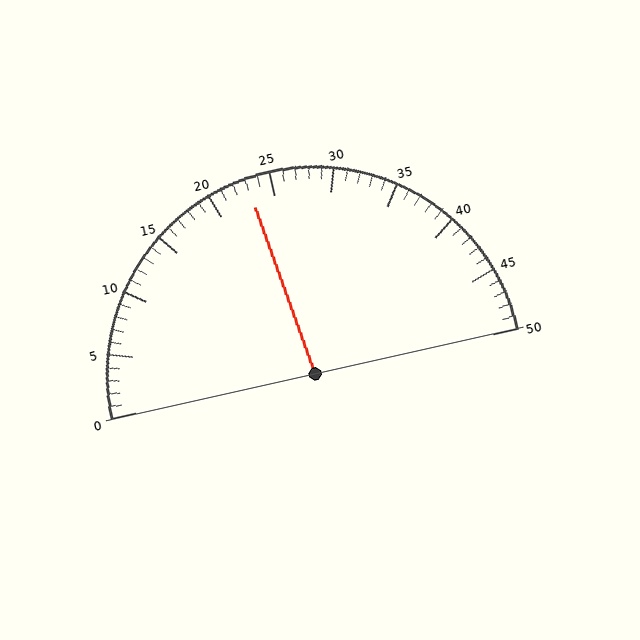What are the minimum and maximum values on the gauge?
The gauge ranges from 0 to 50.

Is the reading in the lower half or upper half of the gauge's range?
The reading is in the lower half of the range (0 to 50).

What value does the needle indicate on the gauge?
The needle indicates approximately 23.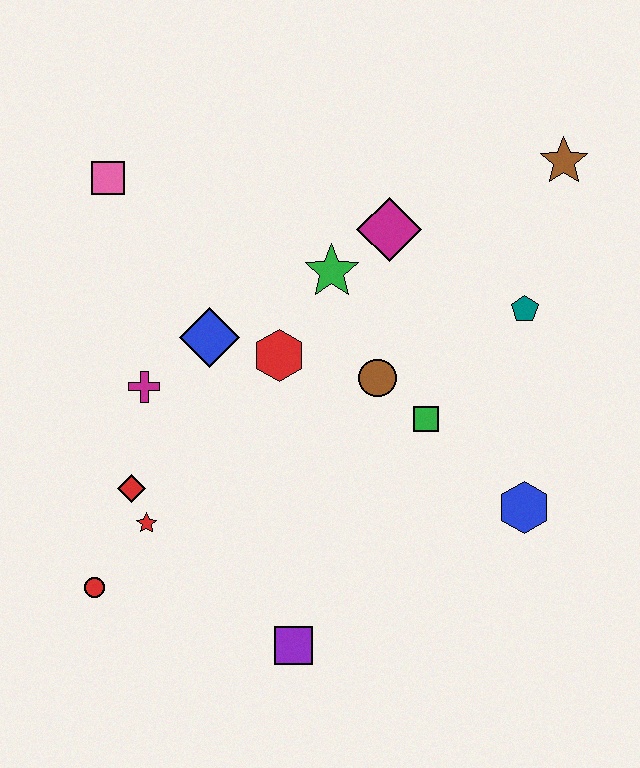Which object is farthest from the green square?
The pink square is farthest from the green square.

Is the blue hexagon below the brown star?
Yes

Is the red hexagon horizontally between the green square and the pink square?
Yes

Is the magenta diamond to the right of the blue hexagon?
No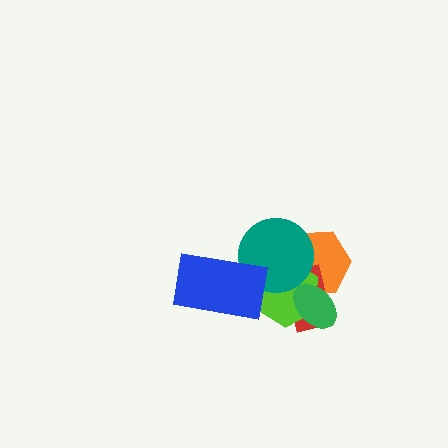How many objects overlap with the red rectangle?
4 objects overlap with the red rectangle.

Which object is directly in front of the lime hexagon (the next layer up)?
The teal circle is directly in front of the lime hexagon.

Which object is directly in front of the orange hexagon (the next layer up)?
The red rectangle is directly in front of the orange hexagon.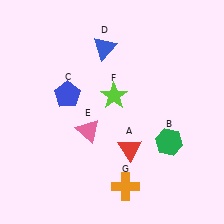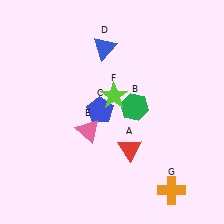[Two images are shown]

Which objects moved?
The objects that moved are: the green hexagon (B), the blue pentagon (C), the orange cross (G).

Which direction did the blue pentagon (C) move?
The blue pentagon (C) moved right.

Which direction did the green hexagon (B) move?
The green hexagon (B) moved up.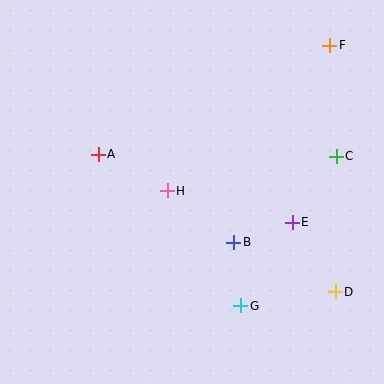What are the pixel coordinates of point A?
Point A is at (98, 154).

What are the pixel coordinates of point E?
Point E is at (292, 222).